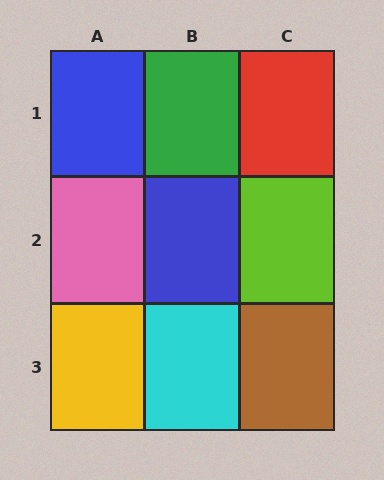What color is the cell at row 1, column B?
Green.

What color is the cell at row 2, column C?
Lime.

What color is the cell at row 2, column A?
Pink.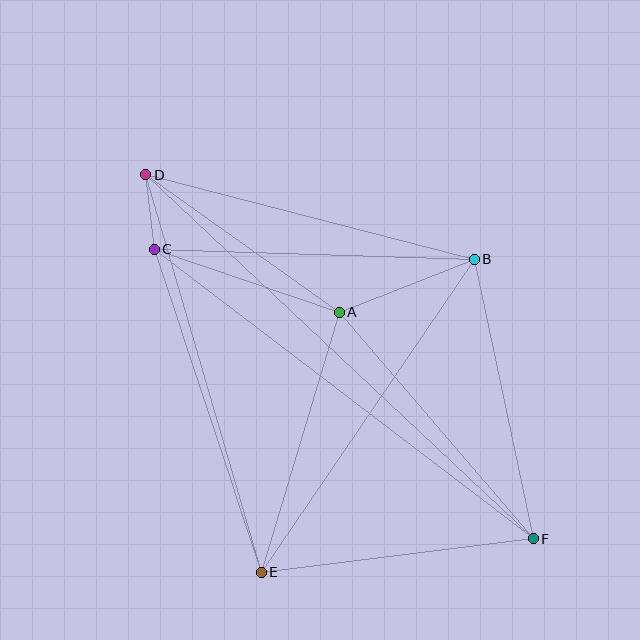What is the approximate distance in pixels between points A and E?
The distance between A and E is approximately 271 pixels.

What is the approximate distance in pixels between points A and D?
The distance between A and D is approximately 238 pixels.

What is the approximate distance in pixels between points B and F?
The distance between B and F is approximately 285 pixels.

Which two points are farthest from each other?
Points D and F are farthest from each other.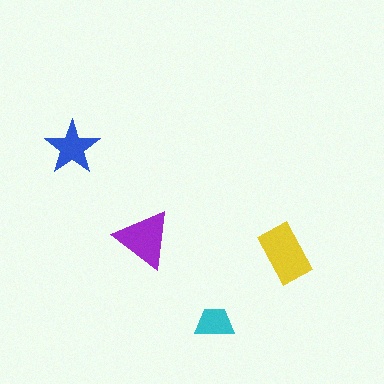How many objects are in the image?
There are 4 objects in the image.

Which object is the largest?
The yellow rectangle.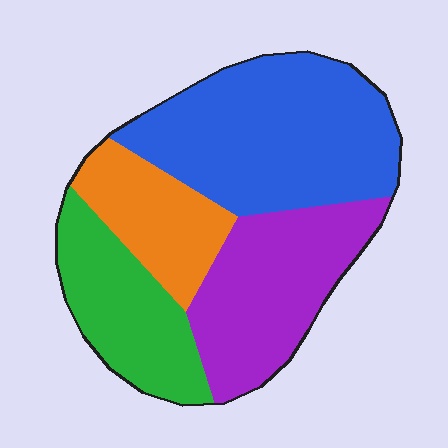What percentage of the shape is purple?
Purple covers around 25% of the shape.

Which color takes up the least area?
Orange, at roughly 15%.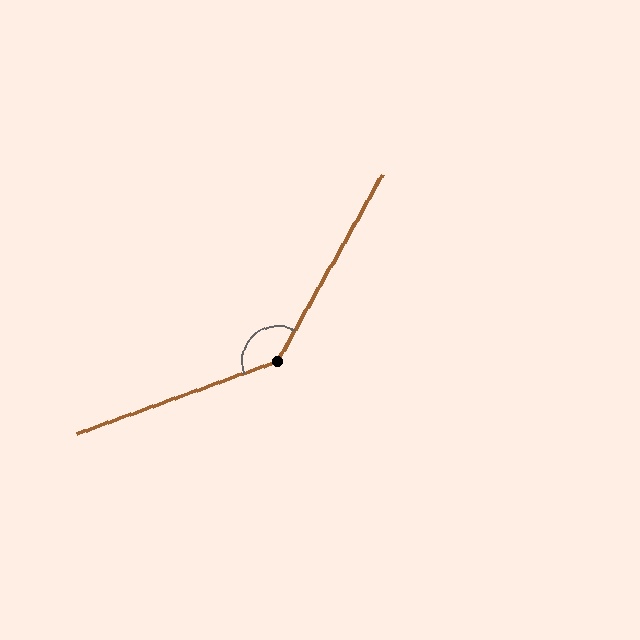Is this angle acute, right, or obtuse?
It is obtuse.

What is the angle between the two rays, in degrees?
Approximately 139 degrees.